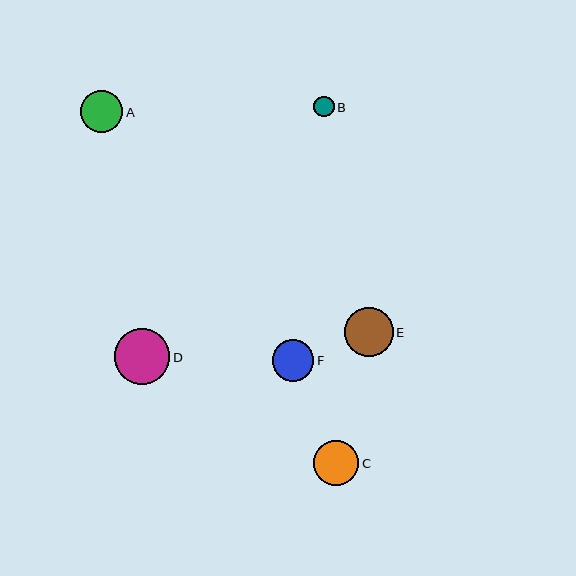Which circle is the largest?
Circle D is the largest with a size of approximately 55 pixels.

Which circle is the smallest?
Circle B is the smallest with a size of approximately 21 pixels.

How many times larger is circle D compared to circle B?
Circle D is approximately 2.7 times the size of circle B.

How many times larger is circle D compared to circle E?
Circle D is approximately 1.1 times the size of circle E.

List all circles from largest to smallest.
From largest to smallest: D, E, C, A, F, B.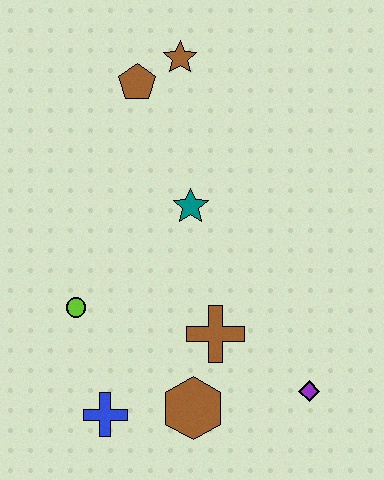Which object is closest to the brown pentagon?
The brown star is closest to the brown pentagon.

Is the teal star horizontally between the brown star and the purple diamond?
Yes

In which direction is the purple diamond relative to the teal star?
The purple diamond is below the teal star.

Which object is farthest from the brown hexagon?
The brown star is farthest from the brown hexagon.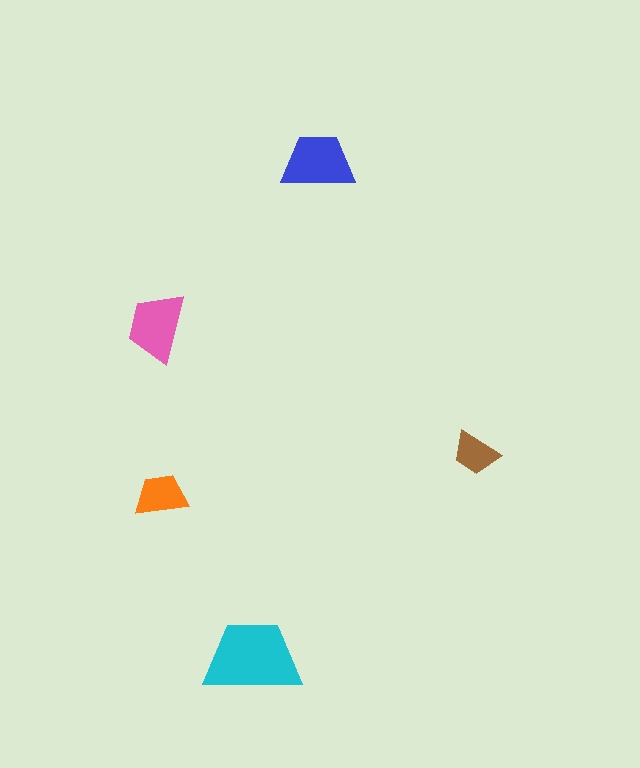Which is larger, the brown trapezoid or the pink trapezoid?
The pink one.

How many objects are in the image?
There are 5 objects in the image.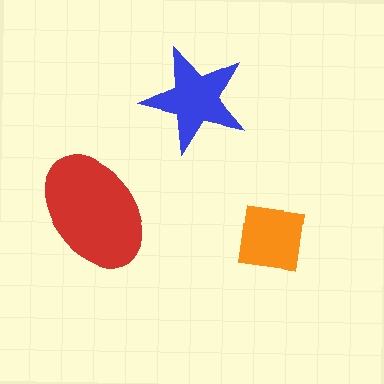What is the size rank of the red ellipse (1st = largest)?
1st.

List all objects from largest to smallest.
The red ellipse, the blue star, the orange square.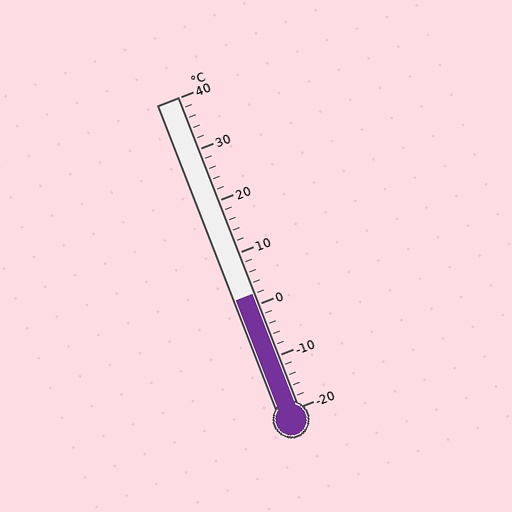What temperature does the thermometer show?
The thermometer shows approximately 2°C.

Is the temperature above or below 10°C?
The temperature is below 10°C.